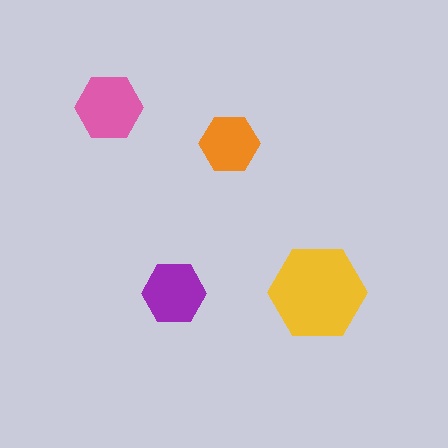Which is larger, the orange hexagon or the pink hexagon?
The pink one.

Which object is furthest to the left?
The pink hexagon is leftmost.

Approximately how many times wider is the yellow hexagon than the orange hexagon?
About 1.5 times wider.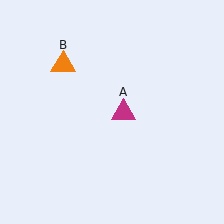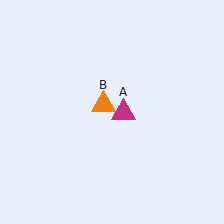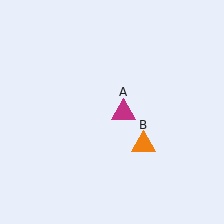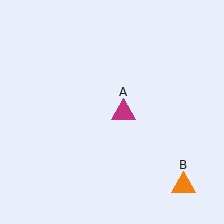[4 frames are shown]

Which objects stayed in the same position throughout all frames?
Magenta triangle (object A) remained stationary.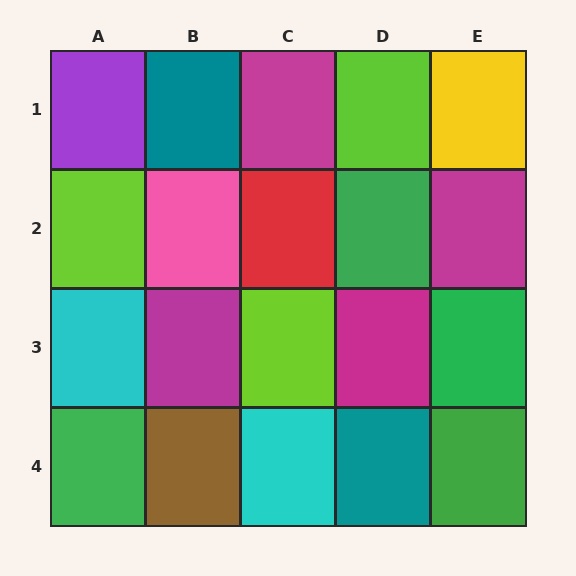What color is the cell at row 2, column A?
Lime.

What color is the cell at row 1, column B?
Teal.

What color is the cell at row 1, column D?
Lime.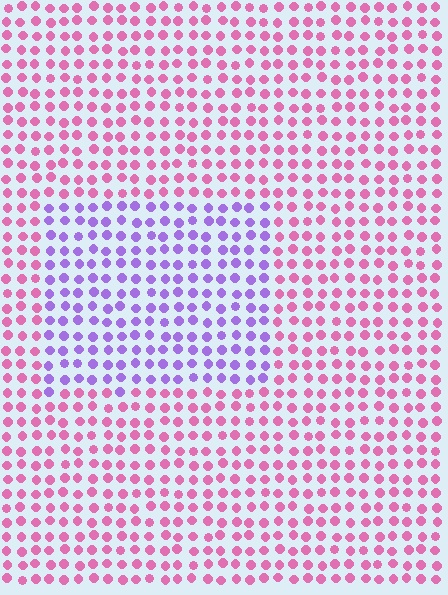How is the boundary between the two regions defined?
The boundary is defined purely by a slight shift in hue (about 57 degrees). Spacing, size, and orientation are identical on both sides.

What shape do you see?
I see a rectangle.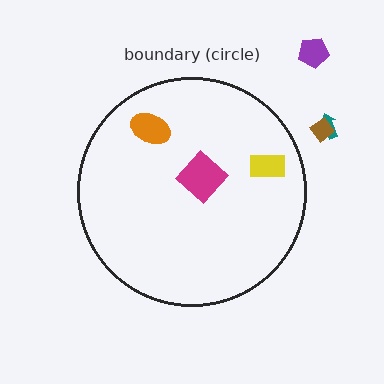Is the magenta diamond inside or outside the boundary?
Inside.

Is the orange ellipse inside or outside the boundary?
Inside.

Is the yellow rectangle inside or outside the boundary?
Inside.